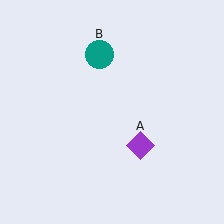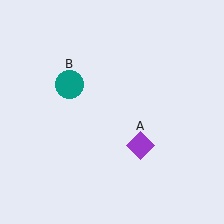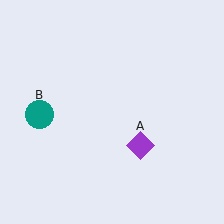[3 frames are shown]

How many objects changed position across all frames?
1 object changed position: teal circle (object B).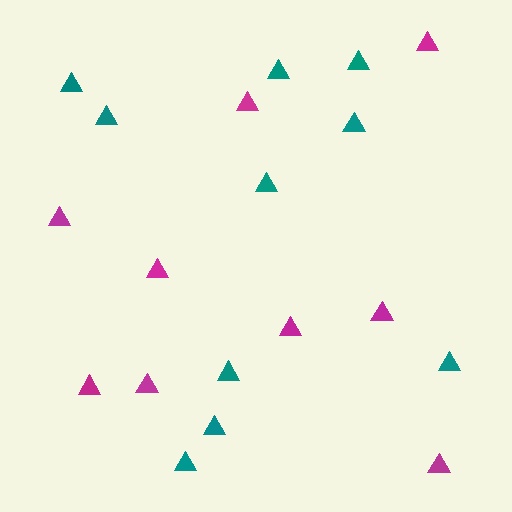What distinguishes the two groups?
There are 2 groups: one group of magenta triangles (9) and one group of teal triangles (10).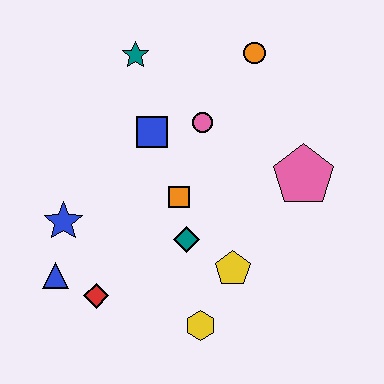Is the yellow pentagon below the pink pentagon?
Yes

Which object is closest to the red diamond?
The blue triangle is closest to the red diamond.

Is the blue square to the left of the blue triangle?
No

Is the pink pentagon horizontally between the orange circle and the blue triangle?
No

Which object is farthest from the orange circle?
The blue triangle is farthest from the orange circle.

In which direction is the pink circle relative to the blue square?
The pink circle is to the right of the blue square.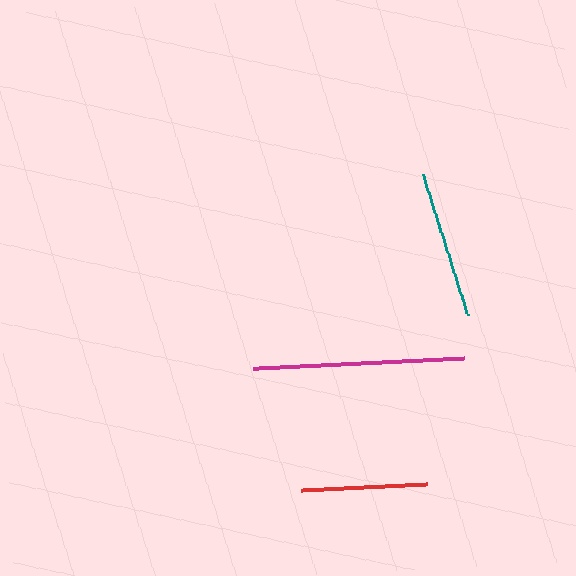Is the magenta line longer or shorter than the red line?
The magenta line is longer than the red line.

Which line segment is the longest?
The magenta line is the longest at approximately 211 pixels.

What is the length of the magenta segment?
The magenta segment is approximately 211 pixels long.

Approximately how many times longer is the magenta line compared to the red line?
The magenta line is approximately 1.7 times the length of the red line.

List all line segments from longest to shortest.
From longest to shortest: magenta, teal, red.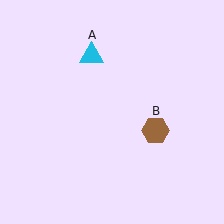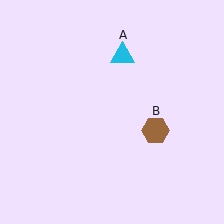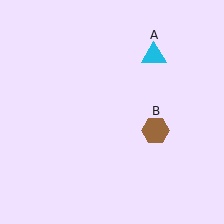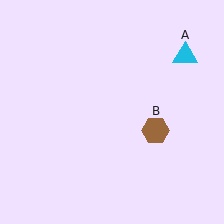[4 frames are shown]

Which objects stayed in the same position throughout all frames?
Brown hexagon (object B) remained stationary.